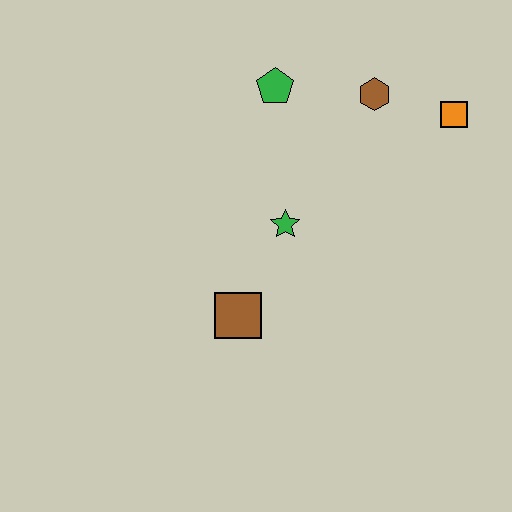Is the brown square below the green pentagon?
Yes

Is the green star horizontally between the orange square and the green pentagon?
Yes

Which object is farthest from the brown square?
The orange square is farthest from the brown square.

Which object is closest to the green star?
The brown square is closest to the green star.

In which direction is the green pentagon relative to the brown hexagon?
The green pentagon is to the left of the brown hexagon.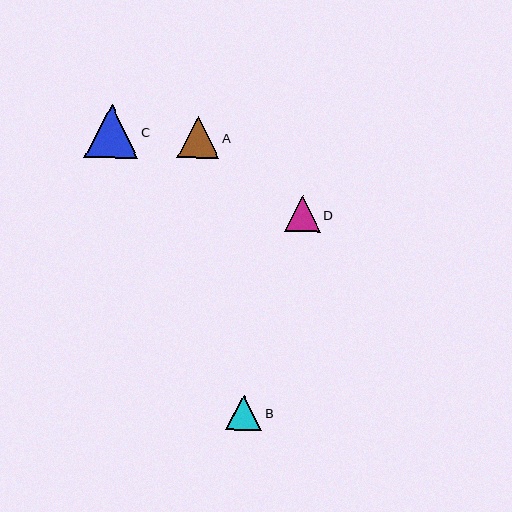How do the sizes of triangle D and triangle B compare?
Triangle D and triangle B are approximately the same size.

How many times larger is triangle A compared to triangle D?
Triangle A is approximately 1.1 times the size of triangle D.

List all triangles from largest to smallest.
From largest to smallest: C, A, D, B.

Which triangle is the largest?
Triangle C is the largest with a size of approximately 54 pixels.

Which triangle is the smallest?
Triangle B is the smallest with a size of approximately 36 pixels.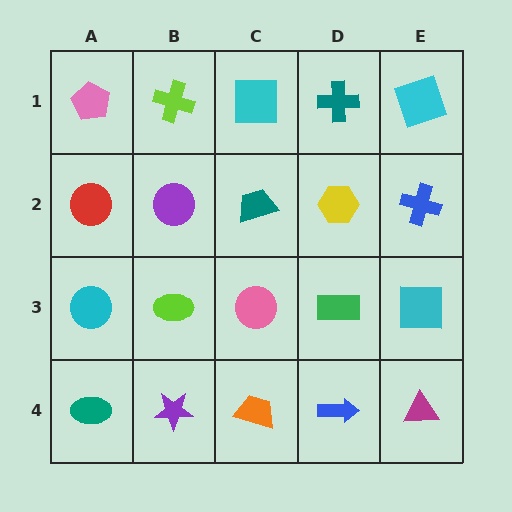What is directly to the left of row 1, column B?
A pink pentagon.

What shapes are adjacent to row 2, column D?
A teal cross (row 1, column D), a green rectangle (row 3, column D), a teal trapezoid (row 2, column C), a blue cross (row 2, column E).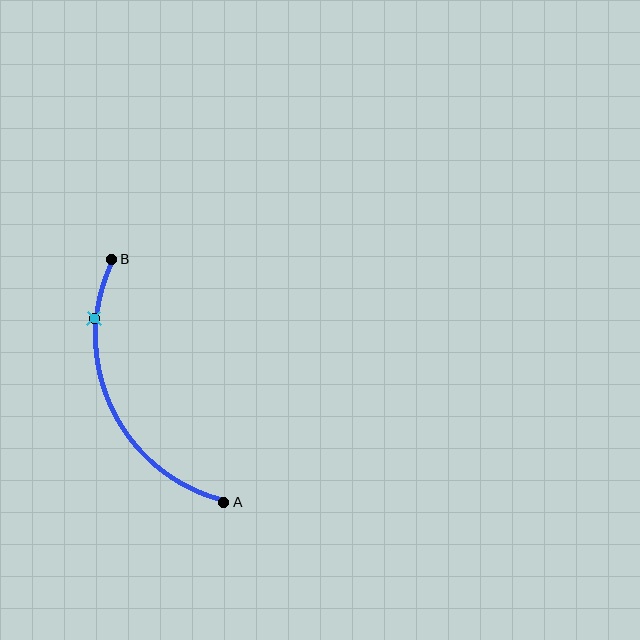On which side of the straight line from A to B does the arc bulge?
The arc bulges to the left of the straight line connecting A and B.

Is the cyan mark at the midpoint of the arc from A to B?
No. The cyan mark lies on the arc but is closer to endpoint B. The arc midpoint would be at the point on the curve equidistant along the arc from both A and B.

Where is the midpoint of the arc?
The arc midpoint is the point on the curve farthest from the straight line joining A and B. It sits to the left of that line.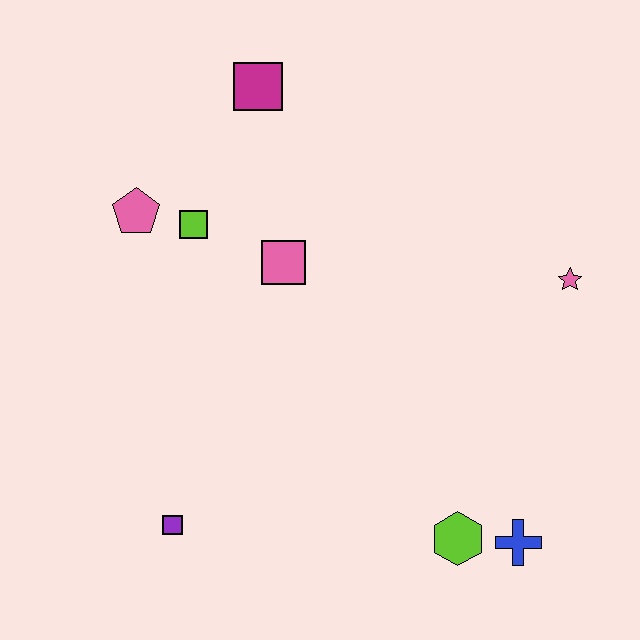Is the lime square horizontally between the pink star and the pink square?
No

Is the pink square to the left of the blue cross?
Yes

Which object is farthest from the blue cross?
The magenta square is farthest from the blue cross.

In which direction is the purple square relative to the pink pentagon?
The purple square is below the pink pentagon.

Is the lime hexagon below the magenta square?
Yes